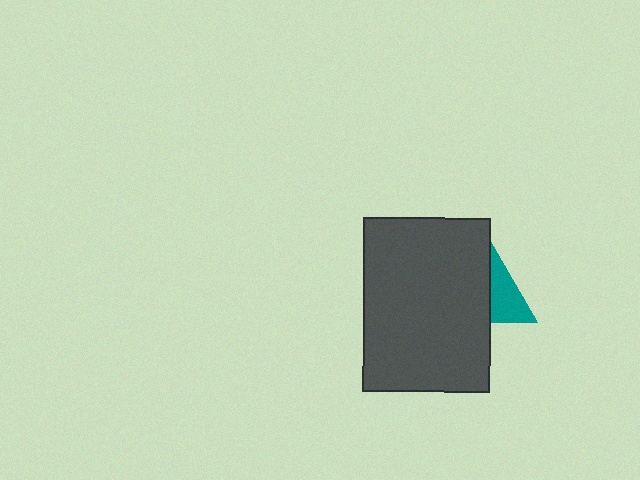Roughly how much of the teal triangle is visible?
A small part of it is visible (roughly 41%).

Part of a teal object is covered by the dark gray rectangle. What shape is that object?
It is a triangle.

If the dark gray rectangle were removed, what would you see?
You would see the complete teal triangle.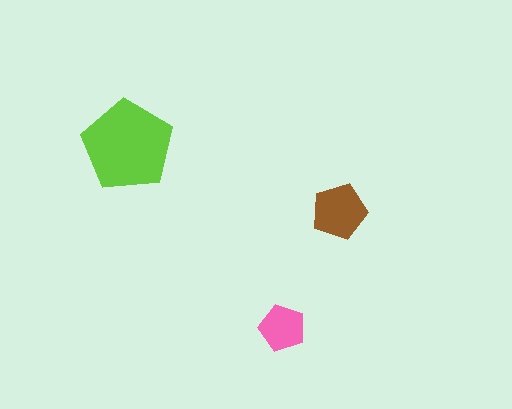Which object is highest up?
The lime pentagon is topmost.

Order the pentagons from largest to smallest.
the lime one, the brown one, the pink one.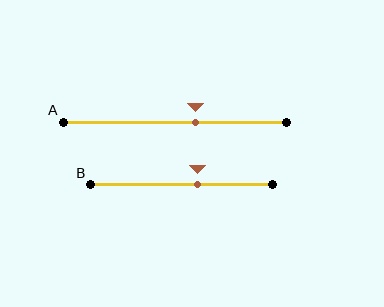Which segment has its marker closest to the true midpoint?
Segment B has its marker closest to the true midpoint.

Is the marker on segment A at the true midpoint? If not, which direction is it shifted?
No, the marker on segment A is shifted to the right by about 9% of the segment length.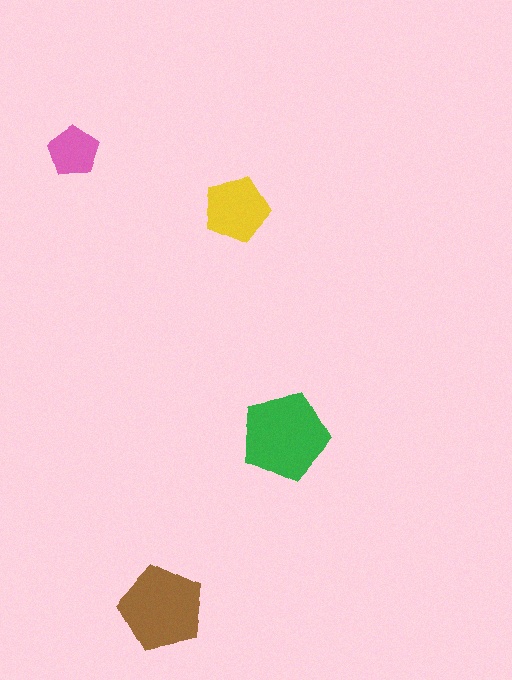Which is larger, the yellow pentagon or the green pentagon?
The green one.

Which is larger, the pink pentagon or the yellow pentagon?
The yellow one.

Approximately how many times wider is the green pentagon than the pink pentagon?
About 1.5 times wider.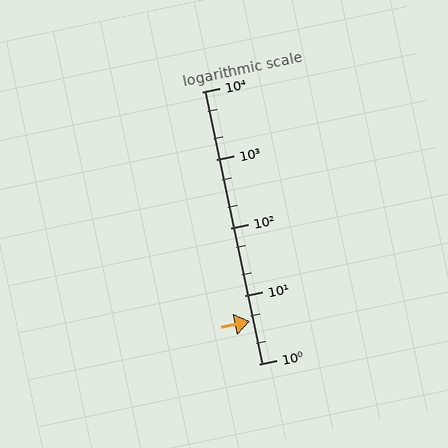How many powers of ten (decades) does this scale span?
The scale spans 4 decades, from 1 to 10000.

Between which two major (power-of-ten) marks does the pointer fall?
The pointer is between 1 and 10.